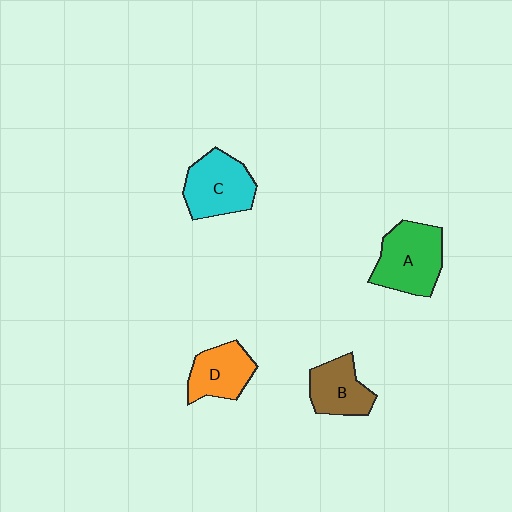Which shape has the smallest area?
Shape B (brown).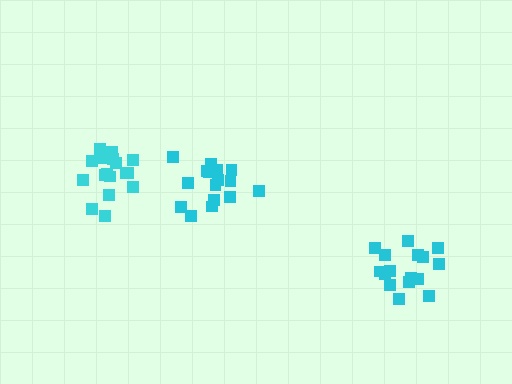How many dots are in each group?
Group 1: 16 dots, Group 2: 17 dots, Group 3: 16 dots (49 total).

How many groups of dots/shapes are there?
There are 3 groups.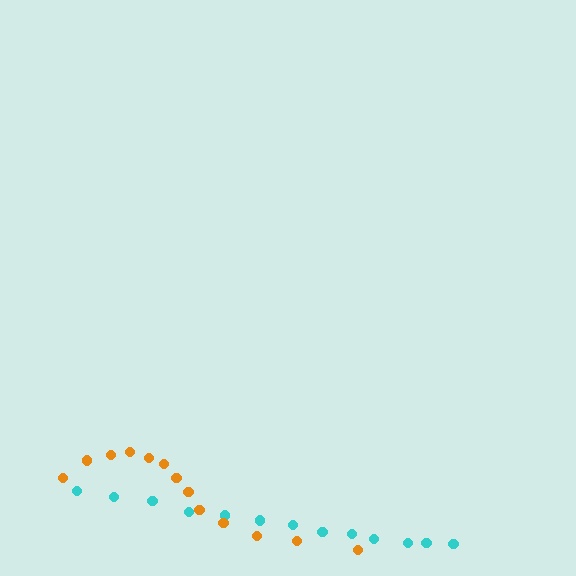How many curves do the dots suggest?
There are 2 distinct paths.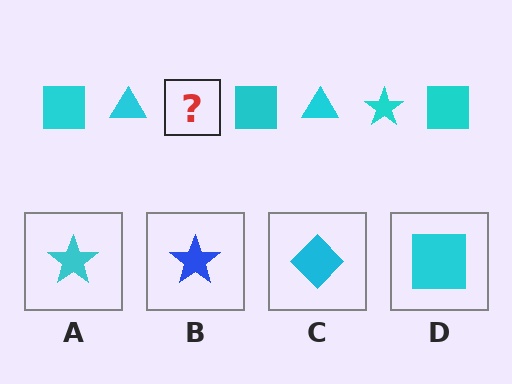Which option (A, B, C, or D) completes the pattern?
A.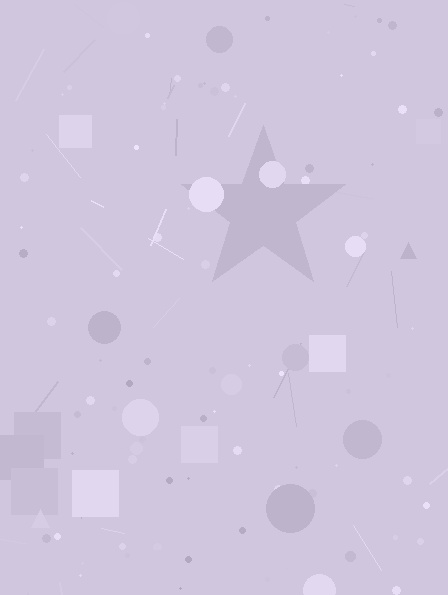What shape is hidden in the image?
A star is hidden in the image.